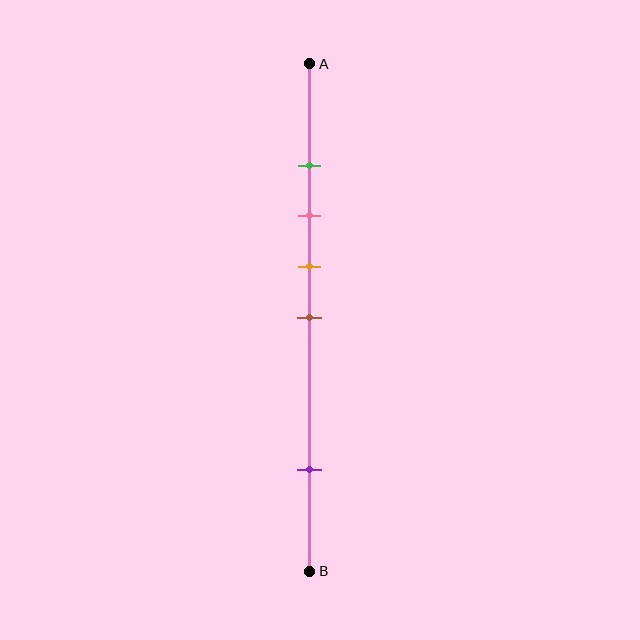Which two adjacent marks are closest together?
The green and pink marks are the closest adjacent pair.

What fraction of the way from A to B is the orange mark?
The orange mark is approximately 40% (0.4) of the way from A to B.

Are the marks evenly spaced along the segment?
No, the marks are not evenly spaced.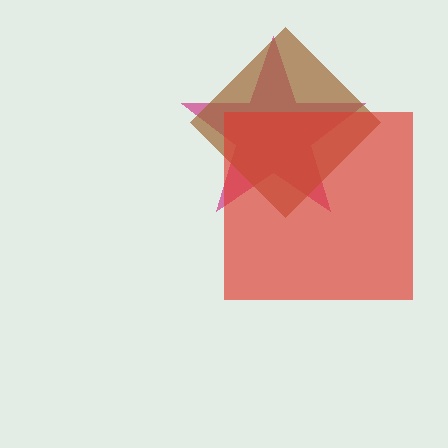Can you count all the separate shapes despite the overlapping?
Yes, there are 3 separate shapes.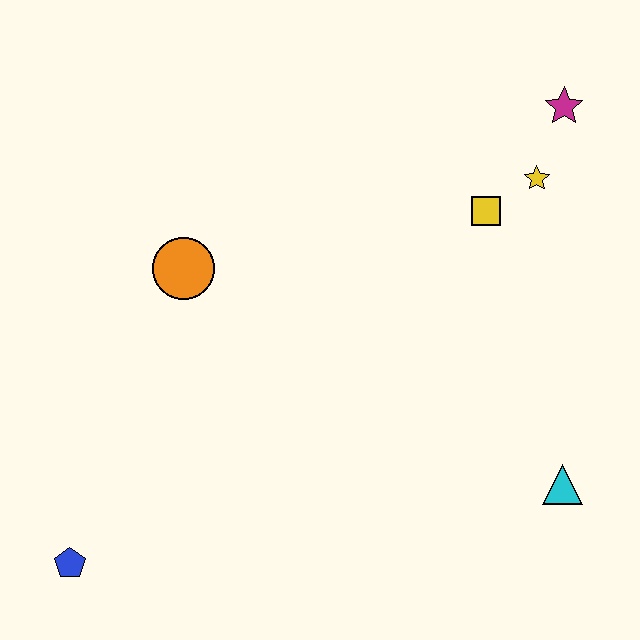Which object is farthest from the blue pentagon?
The magenta star is farthest from the blue pentagon.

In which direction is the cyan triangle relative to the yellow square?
The cyan triangle is below the yellow square.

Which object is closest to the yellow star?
The yellow square is closest to the yellow star.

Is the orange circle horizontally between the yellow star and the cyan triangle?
No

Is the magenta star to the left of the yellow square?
No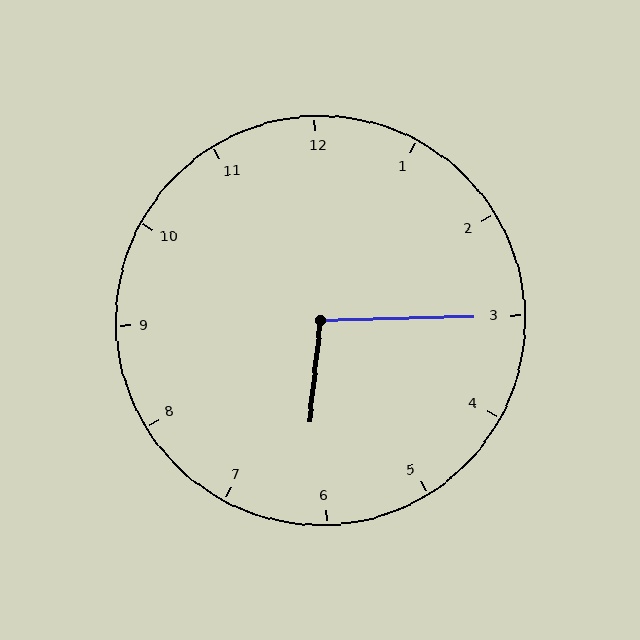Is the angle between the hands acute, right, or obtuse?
It is obtuse.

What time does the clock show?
6:15.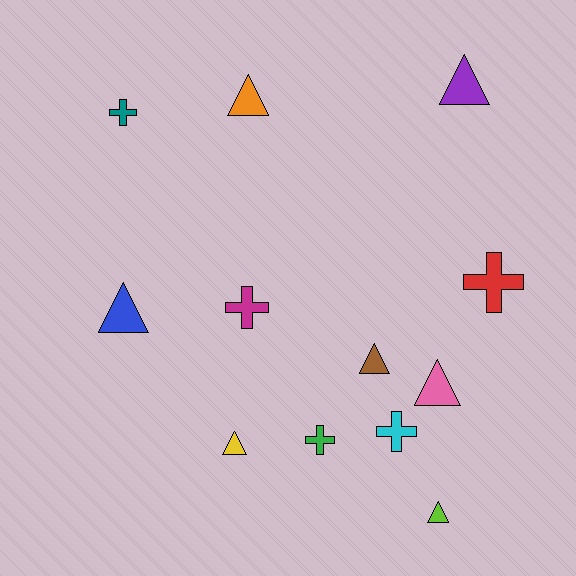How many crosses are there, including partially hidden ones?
There are 5 crosses.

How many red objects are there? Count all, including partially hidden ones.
There is 1 red object.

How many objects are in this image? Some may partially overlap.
There are 12 objects.